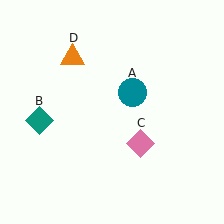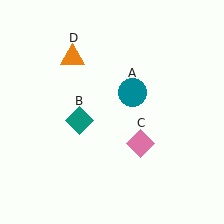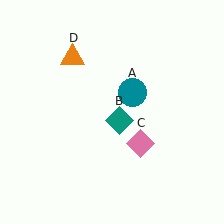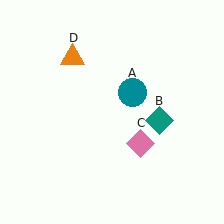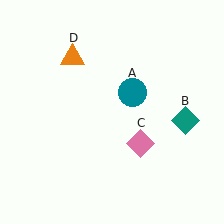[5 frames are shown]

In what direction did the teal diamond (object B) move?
The teal diamond (object B) moved right.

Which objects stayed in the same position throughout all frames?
Teal circle (object A) and pink diamond (object C) and orange triangle (object D) remained stationary.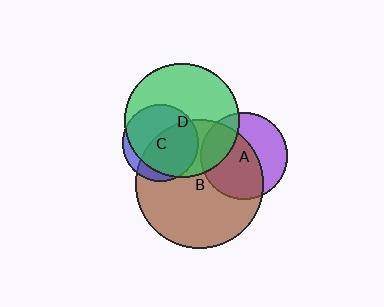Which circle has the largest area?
Circle B (brown).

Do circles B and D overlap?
Yes.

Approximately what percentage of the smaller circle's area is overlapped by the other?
Approximately 40%.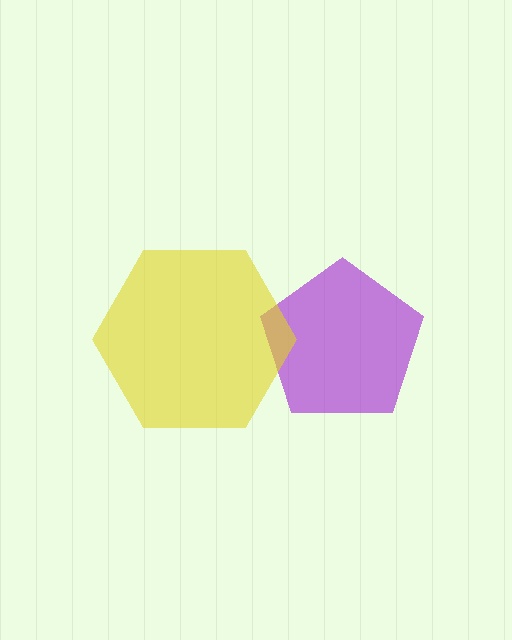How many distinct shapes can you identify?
There are 2 distinct shapes: a purple pentagon, a yellow hexagon.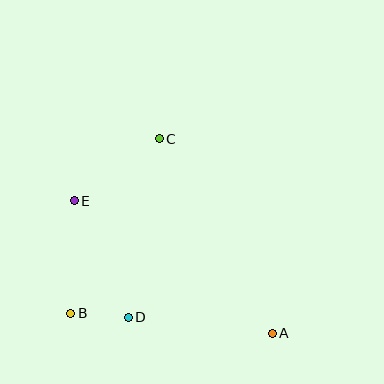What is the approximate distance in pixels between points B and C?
The distance between B and C is approximately 195 pixels.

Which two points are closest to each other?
Points B and D are closest to each other.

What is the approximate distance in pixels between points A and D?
The distance between A and D is approximately 145 pixels.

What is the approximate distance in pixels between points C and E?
The distance between C and E is approximately 105 pixels.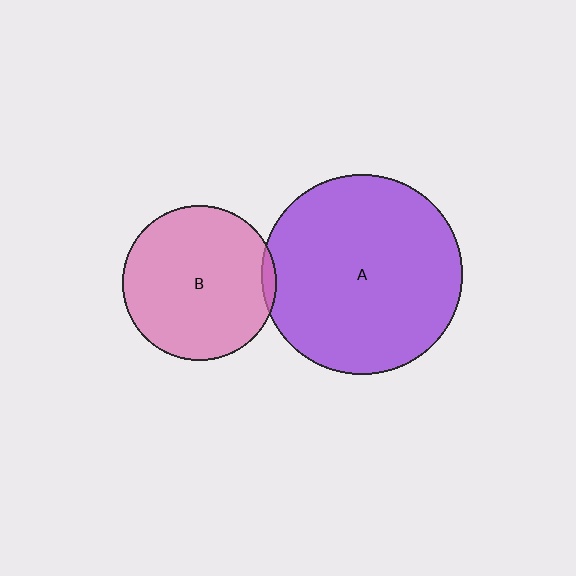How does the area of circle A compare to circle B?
Approximately 1.7 times.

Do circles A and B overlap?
Yes.